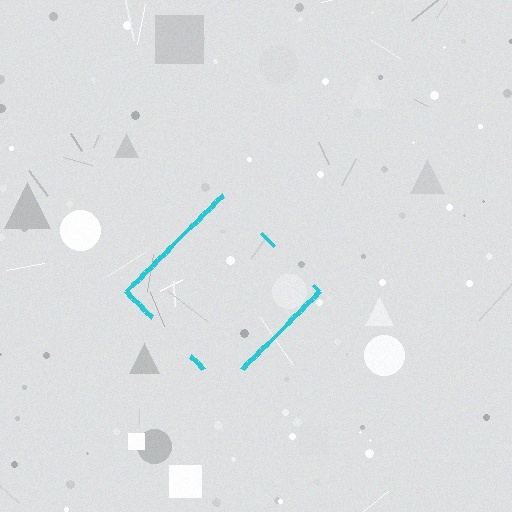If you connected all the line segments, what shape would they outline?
They would outline a diamond.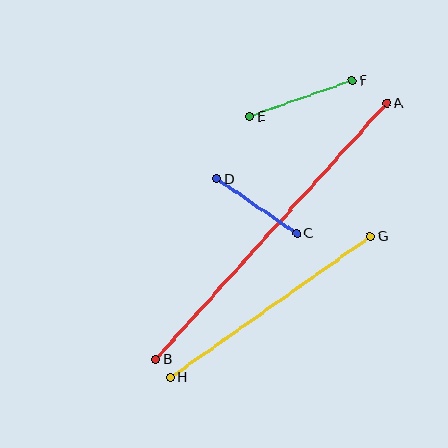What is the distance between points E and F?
The distance is approximately 109 pixels.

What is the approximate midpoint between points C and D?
The midpoint is at approximately (257, 206) pixels.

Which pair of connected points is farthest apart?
Points A and B are farthest apart.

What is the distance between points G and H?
The distance is approximately 245 pixels.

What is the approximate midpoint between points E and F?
The midpoint is at approximately (301, 99) pixels.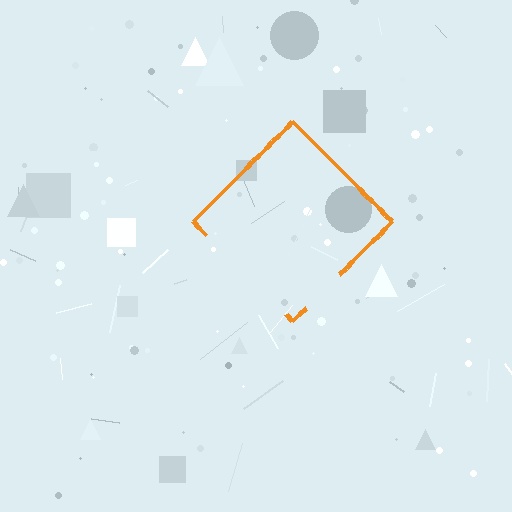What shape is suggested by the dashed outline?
The dashed outline suggests a diamond.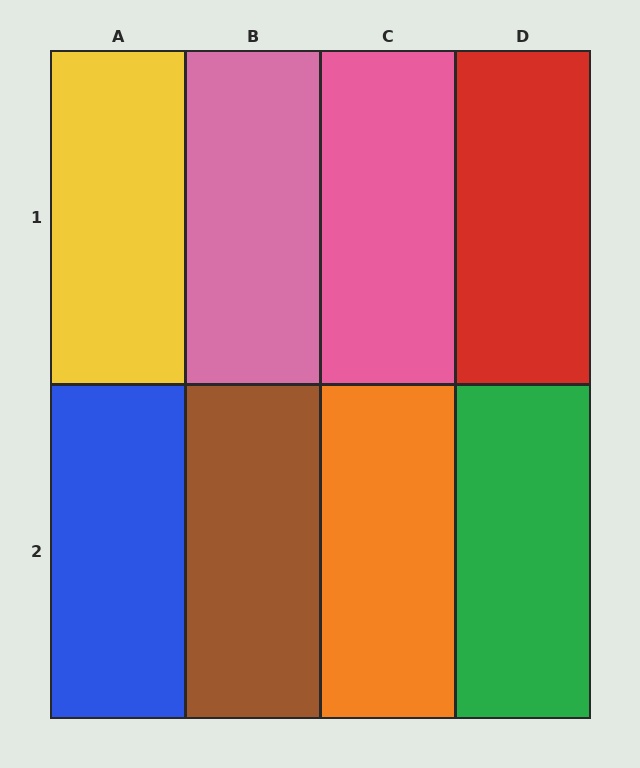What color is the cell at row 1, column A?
Yellow.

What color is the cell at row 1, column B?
Pink.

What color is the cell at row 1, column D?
Red.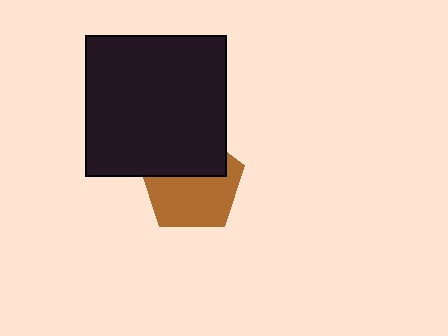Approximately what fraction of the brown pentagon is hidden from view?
Roughly 41% of the brown pentagon is hidden behind the black square.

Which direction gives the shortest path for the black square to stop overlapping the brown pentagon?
Moving up gives the shortest separation.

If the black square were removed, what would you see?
You would see the complete brown pentagon.